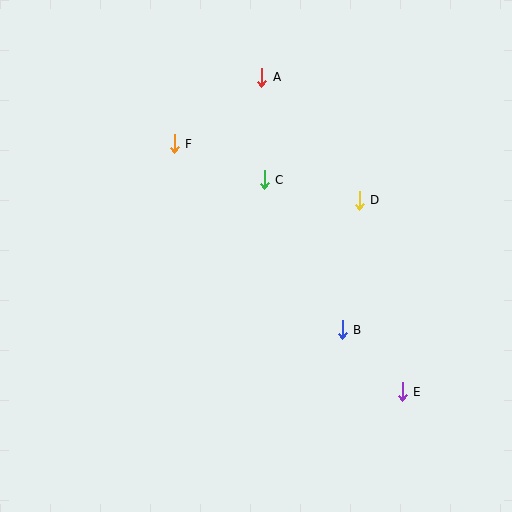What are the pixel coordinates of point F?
Point F is at (174, 144).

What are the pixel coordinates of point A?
Point A is at (262, 77).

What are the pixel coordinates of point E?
Point E is at (402, 392).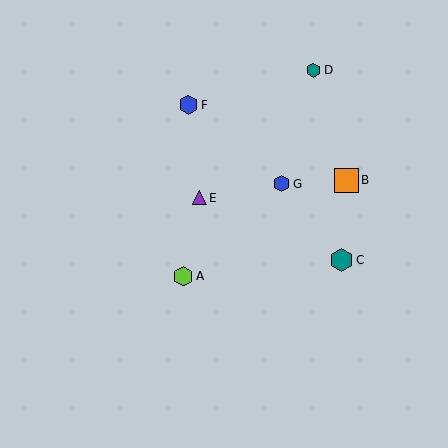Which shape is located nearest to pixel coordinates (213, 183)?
The purple triangle (labeled E) at (199, 198) is nearest to that location.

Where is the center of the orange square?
The center of the orange square is at (347, 180).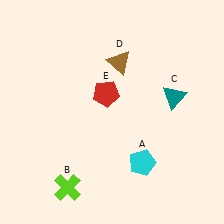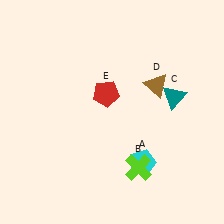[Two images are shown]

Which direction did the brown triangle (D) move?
The brown triangle (D) moved right.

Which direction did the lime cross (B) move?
The lime cross (B) moved right.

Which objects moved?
The objects that moved are: the lime cross (B), the brown triangle (D).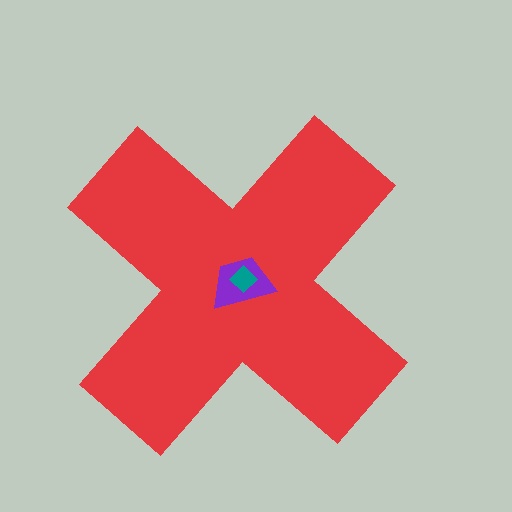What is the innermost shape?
The teal diamond.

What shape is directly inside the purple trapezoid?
The teal diamond.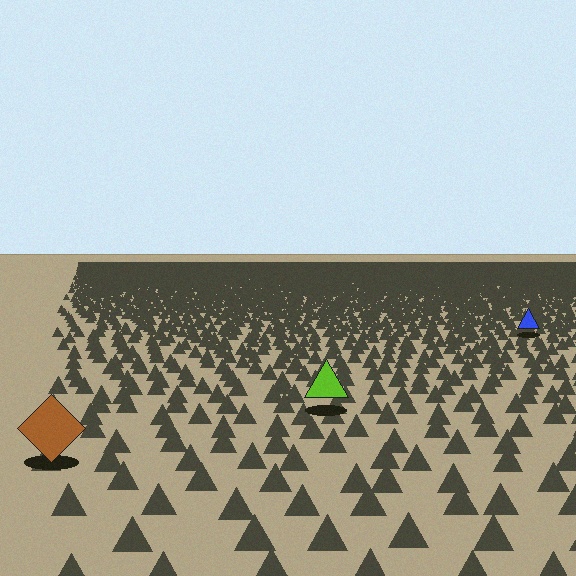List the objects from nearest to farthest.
From nearest to farthest: the brown diamond, the lime triangle, the blue triangle.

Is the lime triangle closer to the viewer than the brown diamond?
No. The brown diamond is closer — you can tell from the texture gradient: the ground texture is coarser near it.